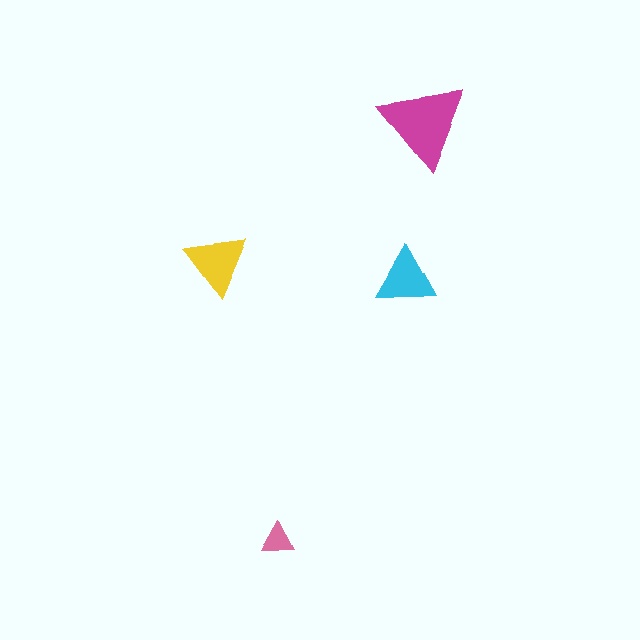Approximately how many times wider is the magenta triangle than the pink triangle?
About 2.5 times wider.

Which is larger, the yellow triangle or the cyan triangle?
The yellow one.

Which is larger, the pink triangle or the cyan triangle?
The cyan one.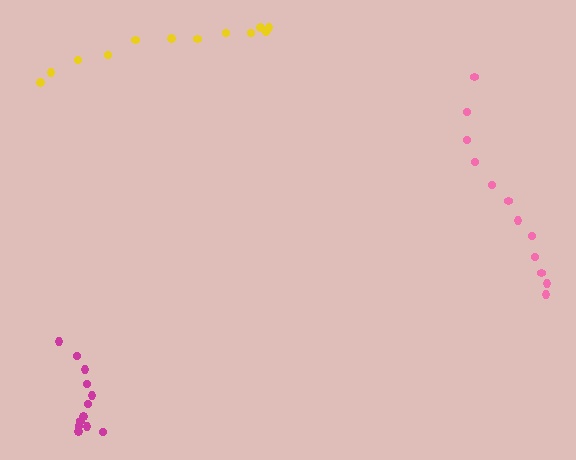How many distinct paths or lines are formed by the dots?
There are 3 distinct paths.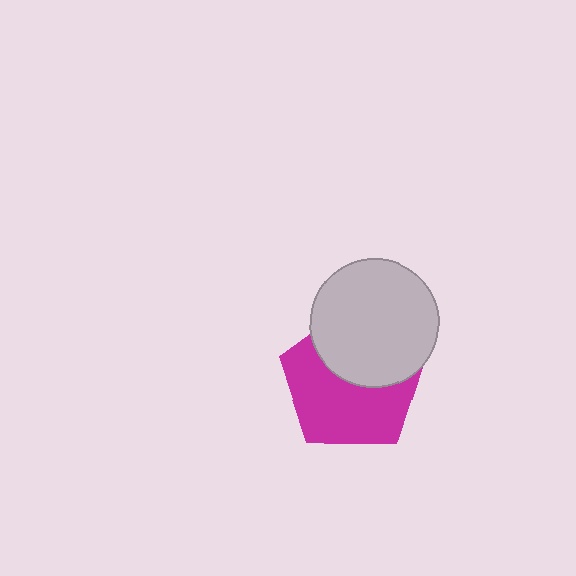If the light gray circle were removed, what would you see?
You would see the complete magenta pentagon.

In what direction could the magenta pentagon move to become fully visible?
The magenta pentagon could move down. That would shift it out from behind the light gray circle entirely.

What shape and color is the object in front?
The object in front is a light gray circle.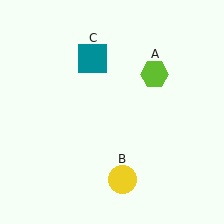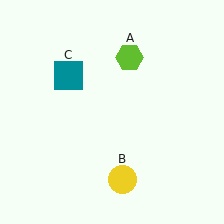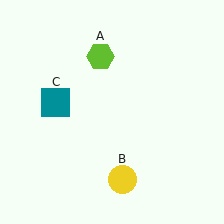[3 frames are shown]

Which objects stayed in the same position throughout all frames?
Yellow circle (object B) remained stationary.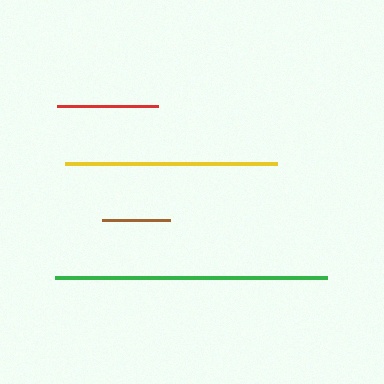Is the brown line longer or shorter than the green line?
The green line is longer than the brown line.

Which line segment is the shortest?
The brown line is the shortest at approximately 68 pixels.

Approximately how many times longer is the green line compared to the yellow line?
The green line is approximately 1.3 times the length of the yellow line.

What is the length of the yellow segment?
The yellow segment is approximately 212 pixels long.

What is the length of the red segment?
The red segment is approximately 100 pixels long.